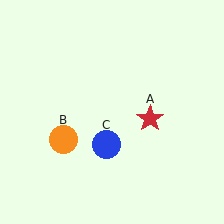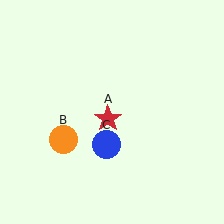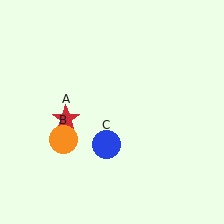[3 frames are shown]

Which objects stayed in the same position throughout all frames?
Orange circle (object B) and blue circle (object C) remained stationary.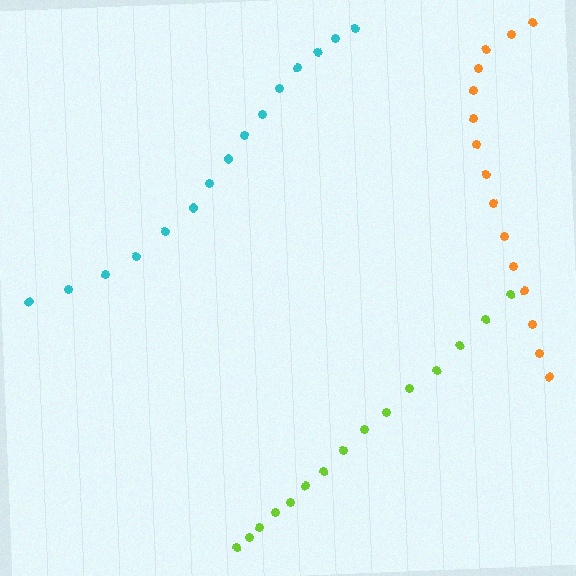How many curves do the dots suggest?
There are 3 distinct paths.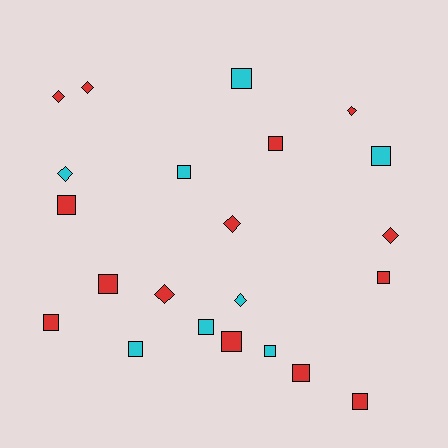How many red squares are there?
There are 8 red squares.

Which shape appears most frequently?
Square, with 14 objects.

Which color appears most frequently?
Red, with 14 objects.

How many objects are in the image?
There are 22 objects.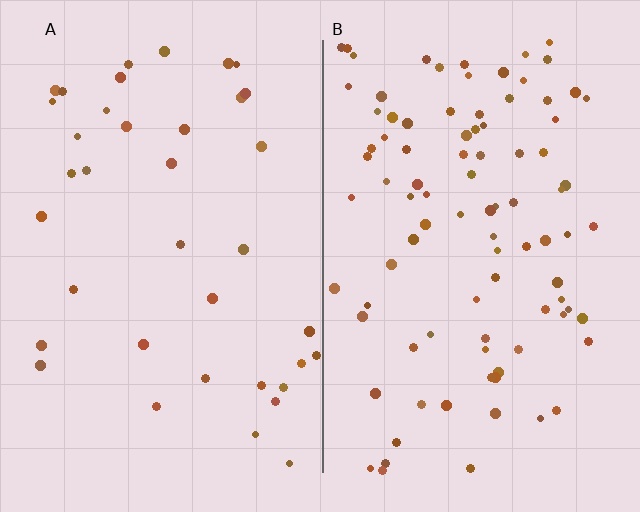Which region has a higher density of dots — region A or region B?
B (the right).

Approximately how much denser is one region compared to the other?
Approximately 2.5× — region B over region A.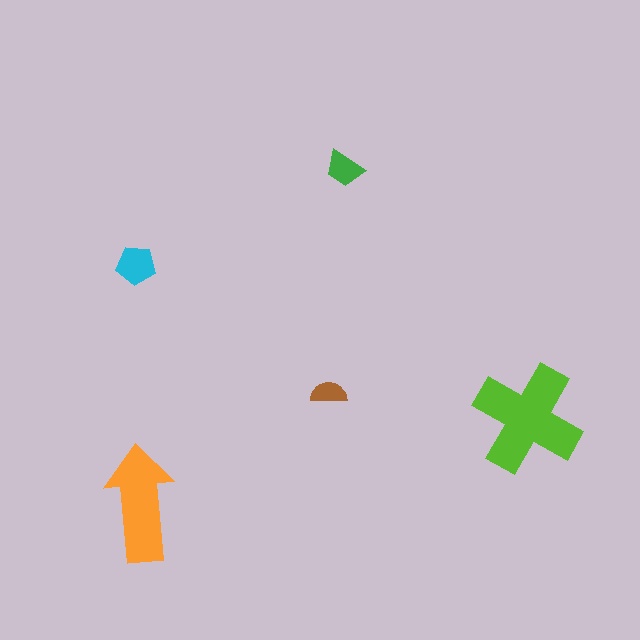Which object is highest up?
The green trapezoid is topmost.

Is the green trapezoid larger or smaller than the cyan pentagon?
Smaller.